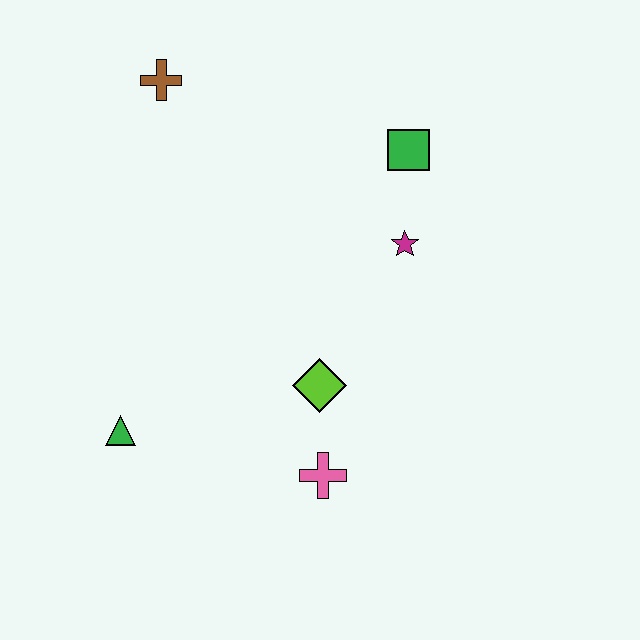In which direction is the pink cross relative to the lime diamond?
The pink cross is below the lime diamond.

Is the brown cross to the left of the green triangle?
No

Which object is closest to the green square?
The magenta star is closest to the green square.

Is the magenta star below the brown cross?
Yes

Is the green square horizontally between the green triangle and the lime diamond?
No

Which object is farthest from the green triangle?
The green square is farthest from the green triangle.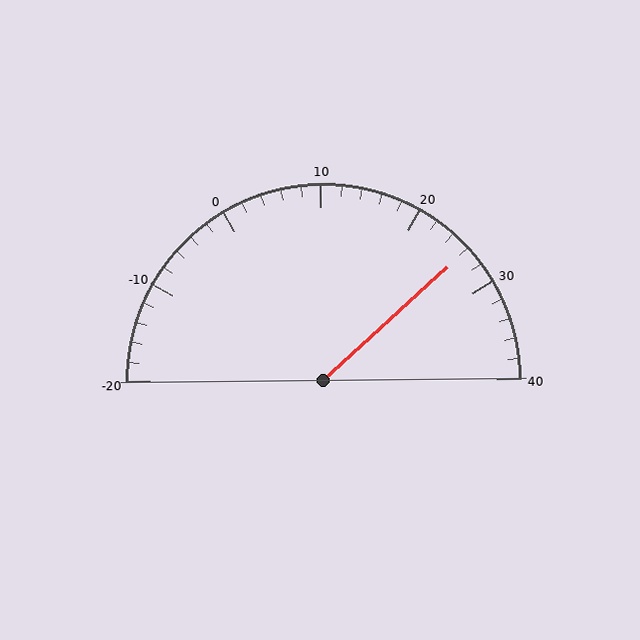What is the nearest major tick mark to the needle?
The nearest major tick mark is 30.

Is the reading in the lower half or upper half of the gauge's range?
The reading is in the upper half of the range (-20 to 40).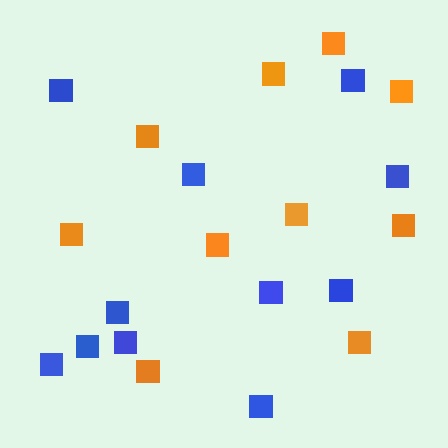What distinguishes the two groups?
There are 2 groups: one group of orange squares (10) and one group of blue squares (11).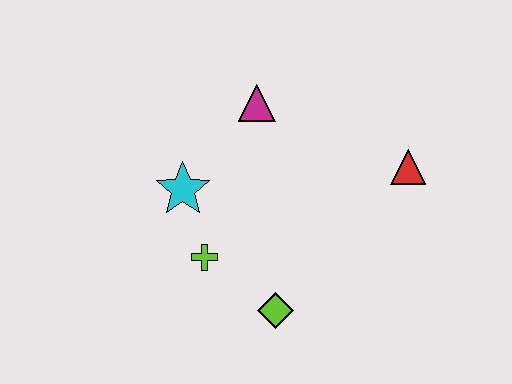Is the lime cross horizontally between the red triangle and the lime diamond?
No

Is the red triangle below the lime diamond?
No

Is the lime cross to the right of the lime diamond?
No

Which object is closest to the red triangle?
The magenta triangle is closest to the red triangle.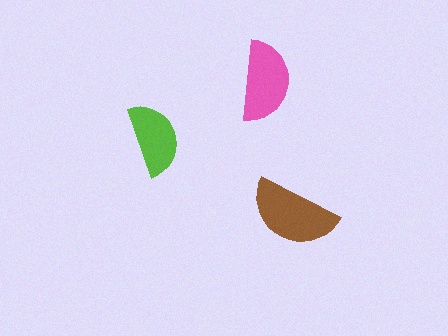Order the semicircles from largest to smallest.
the brown one, the pink one, the lime one.